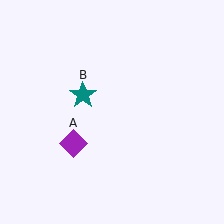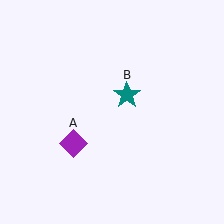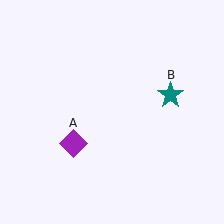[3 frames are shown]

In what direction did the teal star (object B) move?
The teal star (object B) moved right.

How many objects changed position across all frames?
1 object changed position: teal star (object B).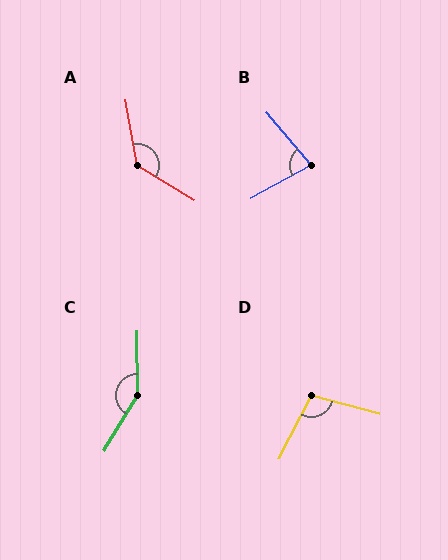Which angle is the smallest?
B, at approximately 79 degrees.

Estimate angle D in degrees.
Approximately 101 degrees.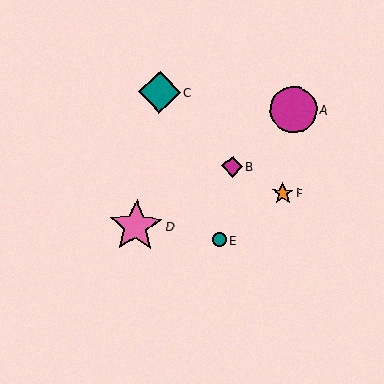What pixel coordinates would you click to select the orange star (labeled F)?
Click at (283, 193) to select the orange star F.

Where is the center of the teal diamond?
The center of the teal diamond is at (159, 92).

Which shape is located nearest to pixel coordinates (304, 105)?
The magenta circle (labeled A) at (293, 110) is nearest to that location.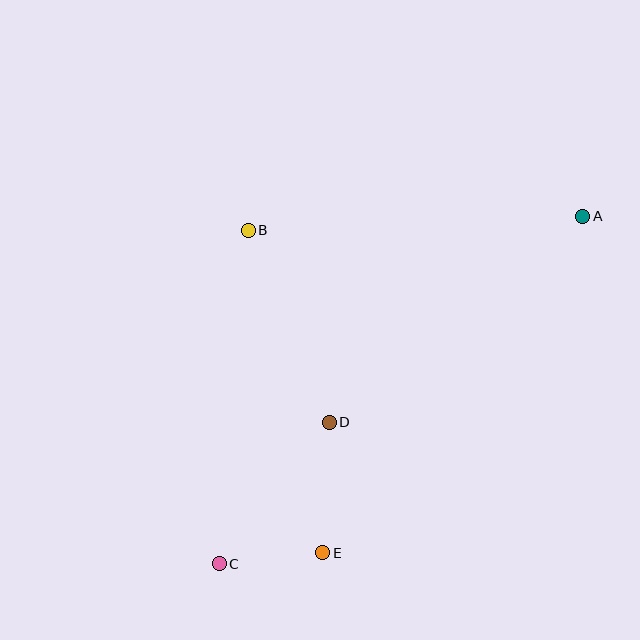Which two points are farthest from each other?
Points A and C are farthest from each other.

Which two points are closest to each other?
Points C and E are closest to each other.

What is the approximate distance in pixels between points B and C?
The distance between B and C is approximately 335 pixels.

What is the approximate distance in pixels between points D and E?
The distance between D and E is approximately 131 pixels.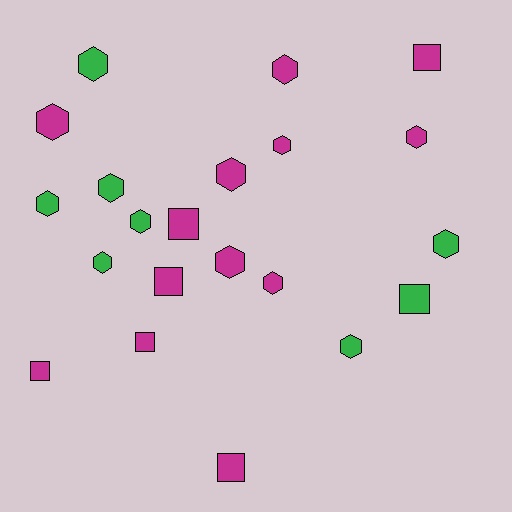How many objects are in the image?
There are 21 objects.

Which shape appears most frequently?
Hexagon, with 14 objects.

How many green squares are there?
There is 1 green square.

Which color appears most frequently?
Magenta, with 13 objects.